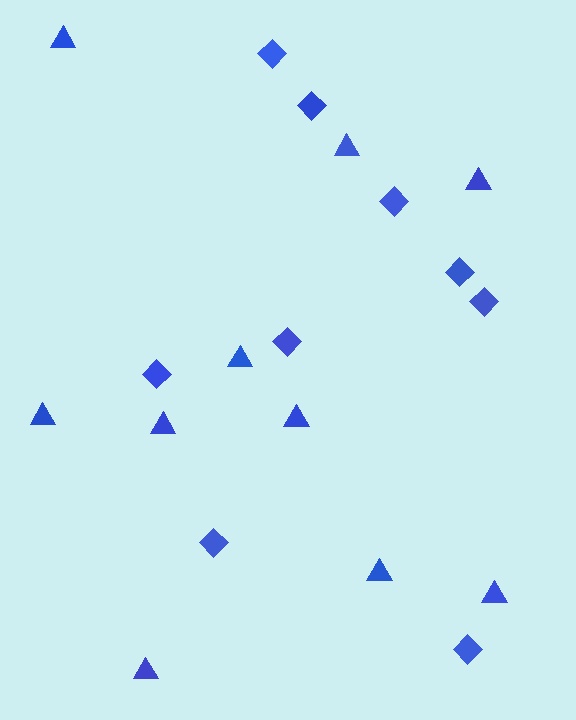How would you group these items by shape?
There are 2 groups: one group of triangles (10) and one group of diamonds (9).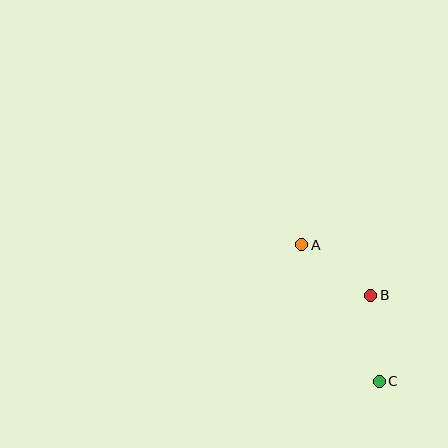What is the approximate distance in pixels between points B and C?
The distance between B and C is approximately 86 pixels.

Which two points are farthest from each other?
Points A and C are farthest from each other.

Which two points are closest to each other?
Points A and B are closest to each other.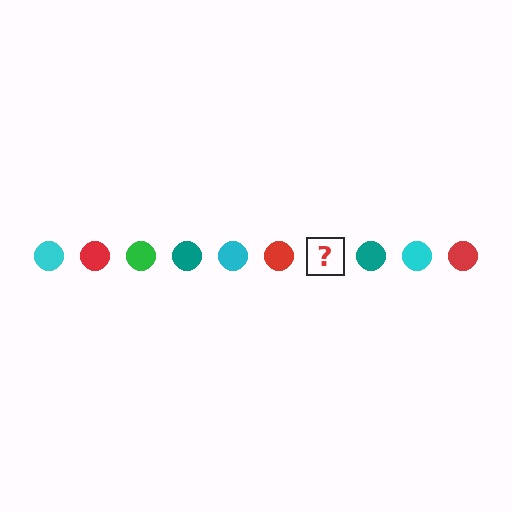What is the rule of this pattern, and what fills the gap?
The rule is that the pattern cycles through cyan, red, green, teal circles. The gap should be filled with a green circle.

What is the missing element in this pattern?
The missing element is a green circle.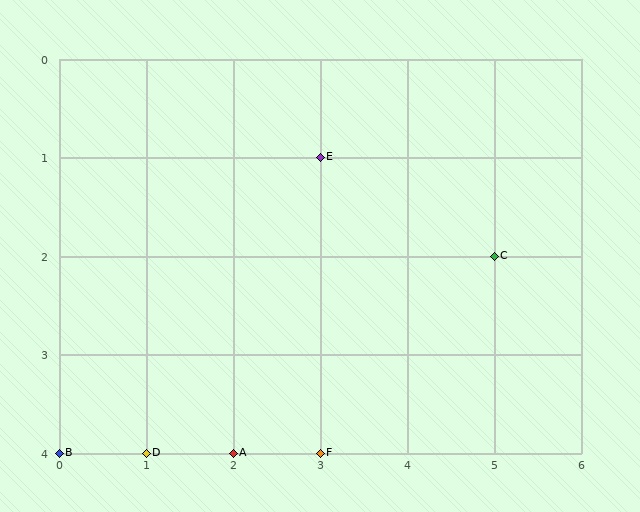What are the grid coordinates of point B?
Point B is at grid coordinates (0, 4).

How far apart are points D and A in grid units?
Points D and A are 1 column apart.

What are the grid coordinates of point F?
Point F is at grid coordinates (3, 4).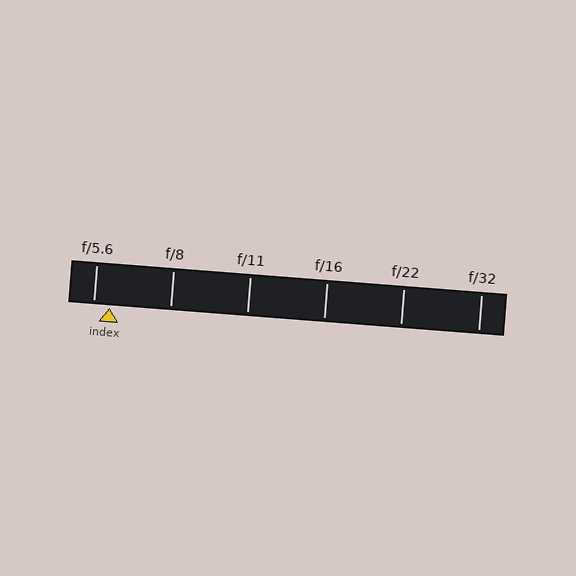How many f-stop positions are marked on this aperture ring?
There are 6 f-stop positions marked.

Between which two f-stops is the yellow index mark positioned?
The index mark is between f/5.6 and f/8.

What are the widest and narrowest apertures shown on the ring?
The widest aperture shown is f/5.6 and the narrowest is f/32.